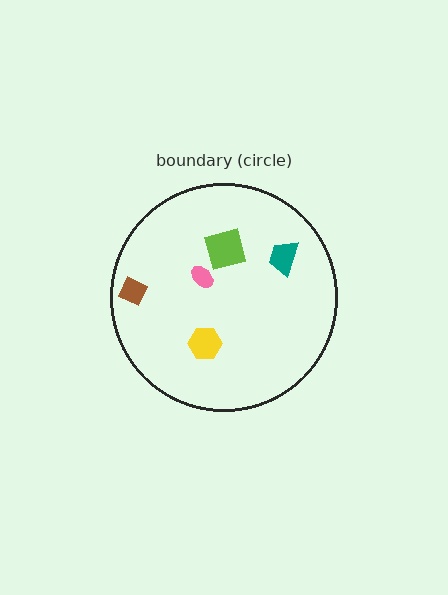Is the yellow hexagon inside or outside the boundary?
Inside.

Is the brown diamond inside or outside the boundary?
Inside.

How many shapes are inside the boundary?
5 inside, 0 outside.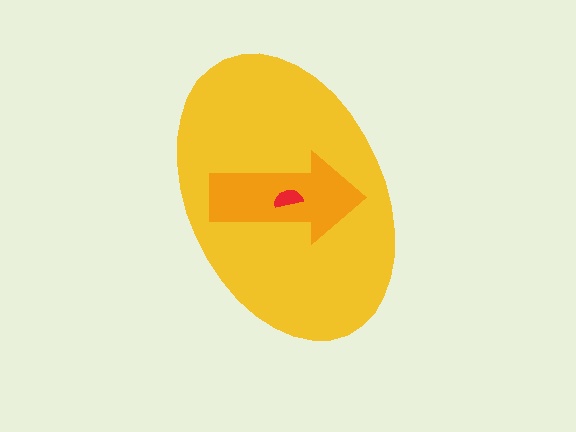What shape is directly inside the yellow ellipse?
The orange arrow.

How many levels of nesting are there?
3.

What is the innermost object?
The red semicircle.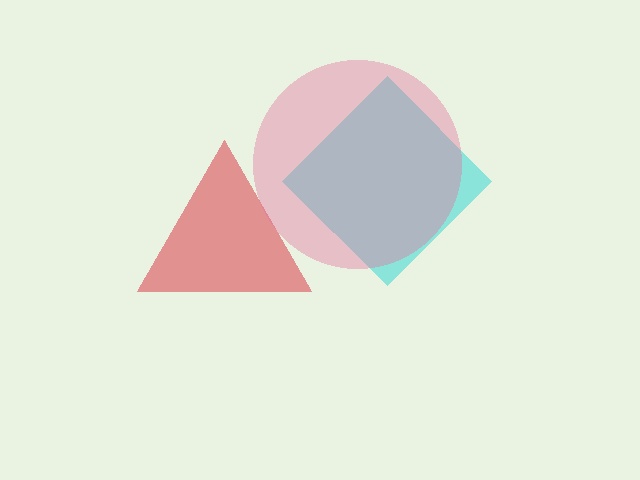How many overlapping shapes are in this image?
There are 3 overlapping shapes in the image.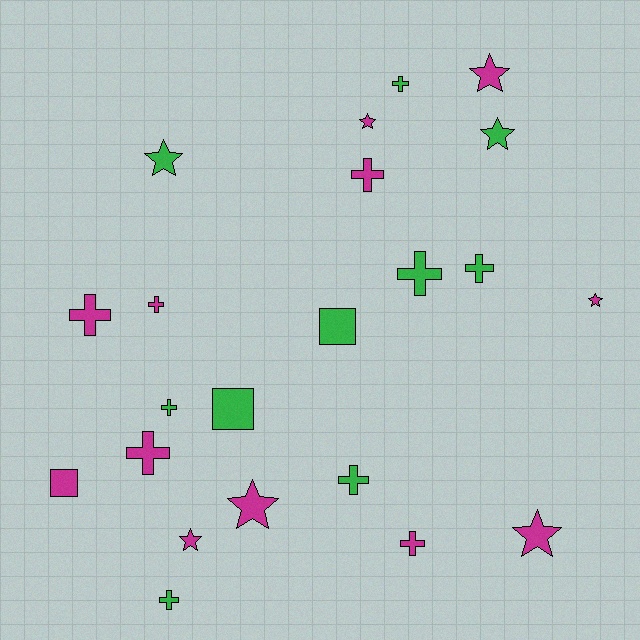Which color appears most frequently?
Magenta, with 12 objects.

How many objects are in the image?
There are 22 objects.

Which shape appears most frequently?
Cross, with 11 objects.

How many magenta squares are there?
There is 1 magenta square.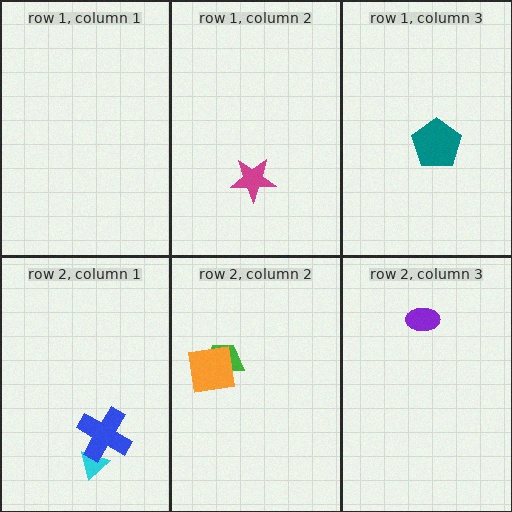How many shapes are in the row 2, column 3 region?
1.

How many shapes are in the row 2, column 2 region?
2.